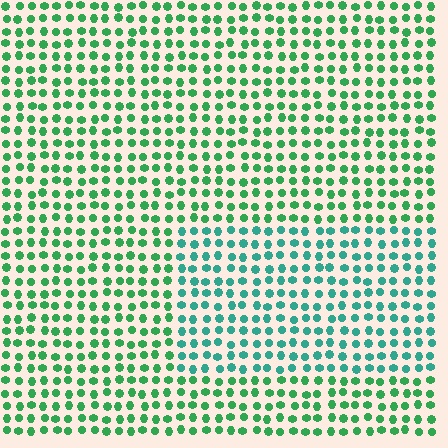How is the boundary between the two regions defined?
The boundary is defined purely by a slight shift in hue (about 31 degrees). Spacing, size, and orientation are identical on both sides.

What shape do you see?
I see a rectangle.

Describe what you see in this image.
The image is filled with small green elements in a uniform arrangement. A rectangle-shaped region is visible where the elements are tinted to a slightly different hue, forming a subtle color boundary.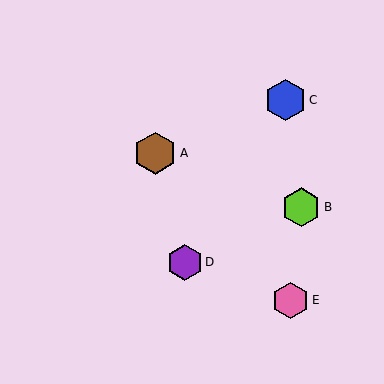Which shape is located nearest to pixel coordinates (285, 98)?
The blue hexagon (labeled C) at (286, 100) is nearest to that location.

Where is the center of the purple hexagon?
The center of the purple hexagon is at (185, 262).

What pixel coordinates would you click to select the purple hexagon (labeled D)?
Click at (185, 262) to select the purple hexagon D.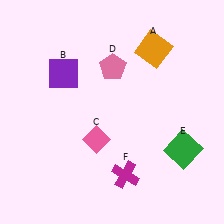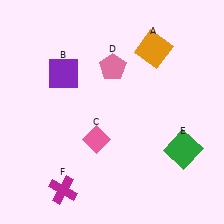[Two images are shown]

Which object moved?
The magenta cross (F) moved left.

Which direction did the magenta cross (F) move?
The magenta cross (F) moved left.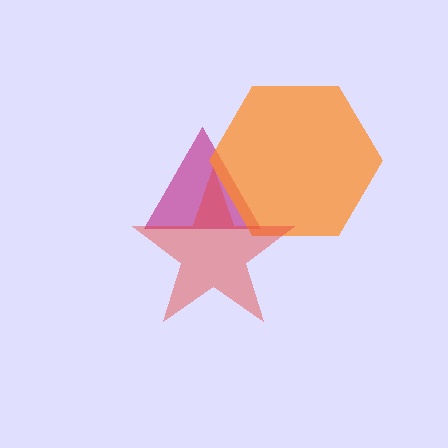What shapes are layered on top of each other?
The layered shapes are: a magenta triangle, an orange hexagon, a red star.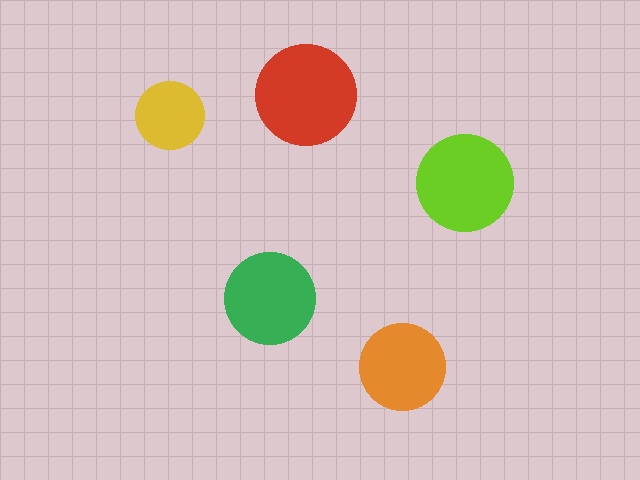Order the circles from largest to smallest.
the red one, the lime one, the green one, the orange one, the yellow one.